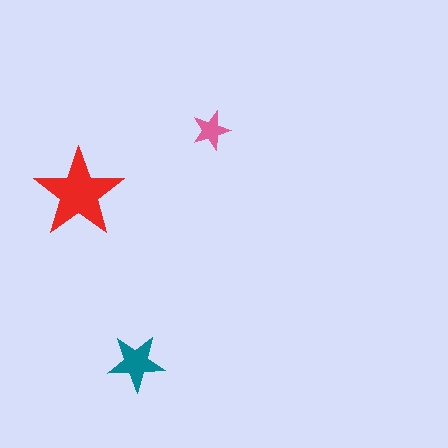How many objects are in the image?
There are 3 objects in the image.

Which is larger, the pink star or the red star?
The red one.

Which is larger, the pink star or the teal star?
The teal one.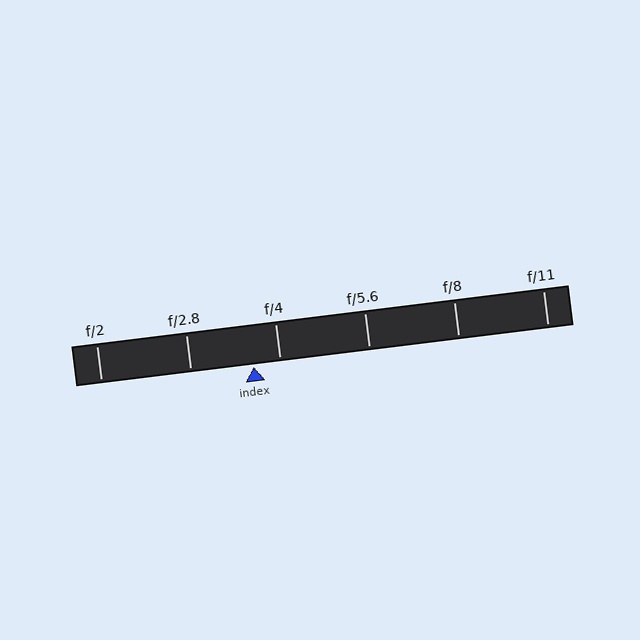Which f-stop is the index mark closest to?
The index mark is closest to f/4.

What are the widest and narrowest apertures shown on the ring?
The widest aperture shown is f/2 and the narrowest is f/11.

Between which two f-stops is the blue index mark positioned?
The index mark is between f/2.8 and f/4.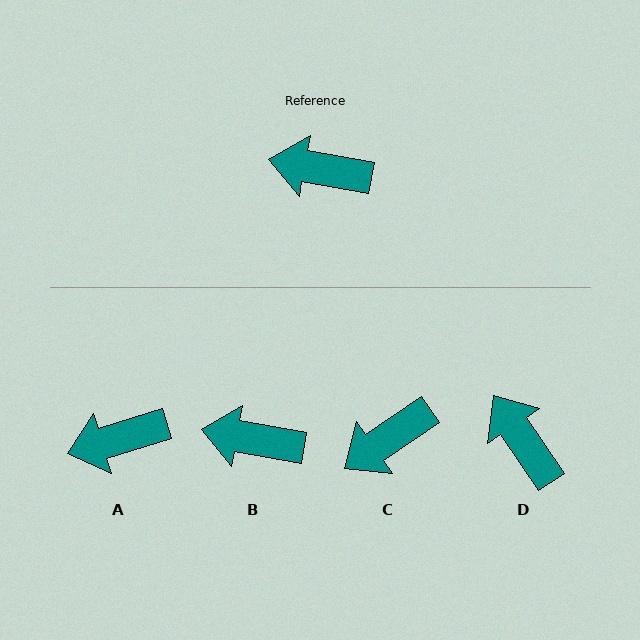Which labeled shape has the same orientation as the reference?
B.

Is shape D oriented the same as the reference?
No, it is off by about 46 degrees.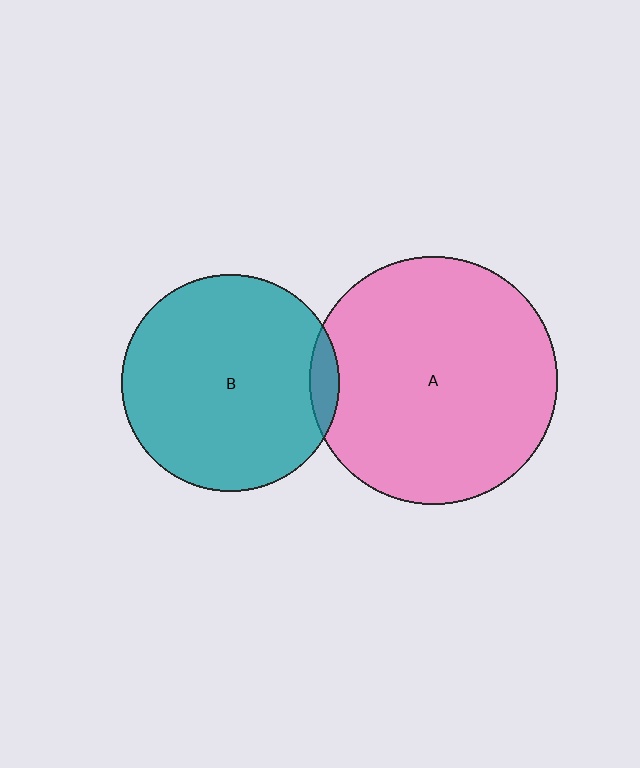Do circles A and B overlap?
Yes.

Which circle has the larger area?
Circle A (pink).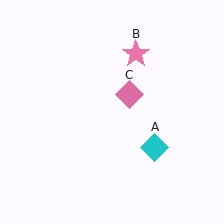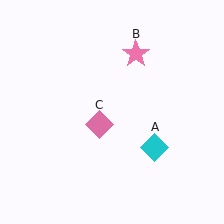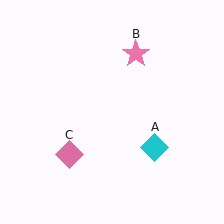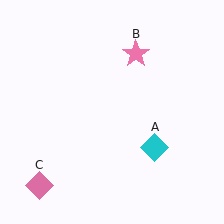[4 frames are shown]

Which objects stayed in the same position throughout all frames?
Cyan diamond (object A) and pink star (object B) remained stationary.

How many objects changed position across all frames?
1 object changed position: pink diamond (object C).